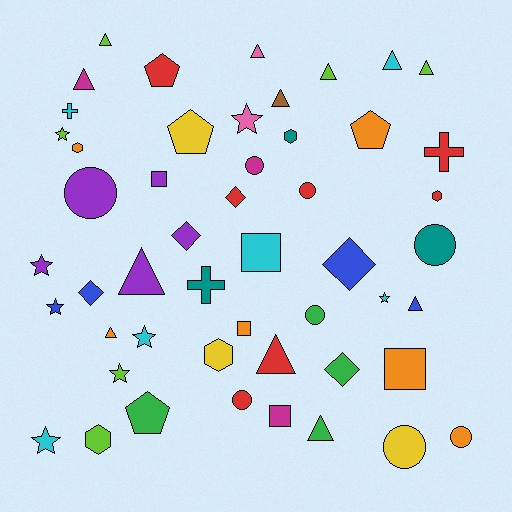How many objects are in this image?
There are 50 objects.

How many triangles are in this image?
There are 12 triangles.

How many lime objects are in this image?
There are 6 lime objects.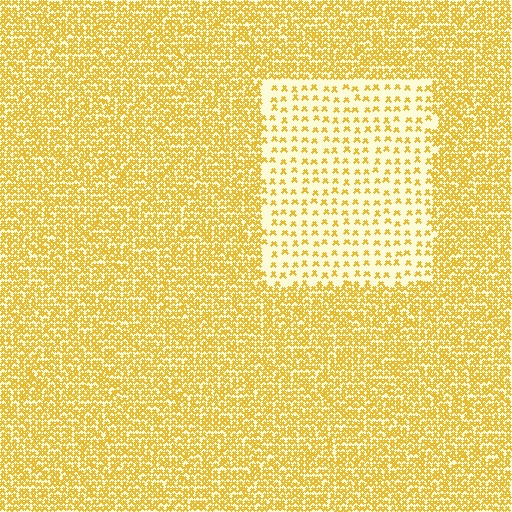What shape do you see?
I see a rectangle.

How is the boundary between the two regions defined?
The boundary is defined by a change in element density (approximately 2.9x ratio). All elements are the same color, size, and shape.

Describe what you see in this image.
The image contains small yellow elements arranged at two different densities. A rectangle-shaped region is visible where the elements are less densely packed than the surrounding area.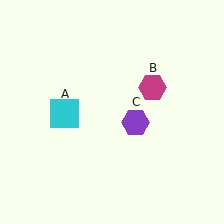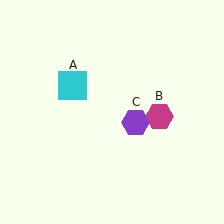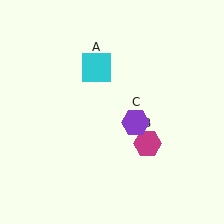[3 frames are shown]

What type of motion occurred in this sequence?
The cyan square (object A), magenta hexagon (object B) rotated clockwise around the center of the scene.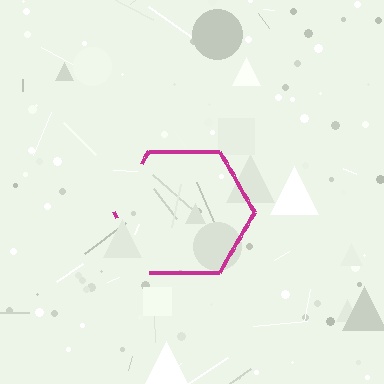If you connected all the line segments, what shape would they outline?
They would outline a hexagon.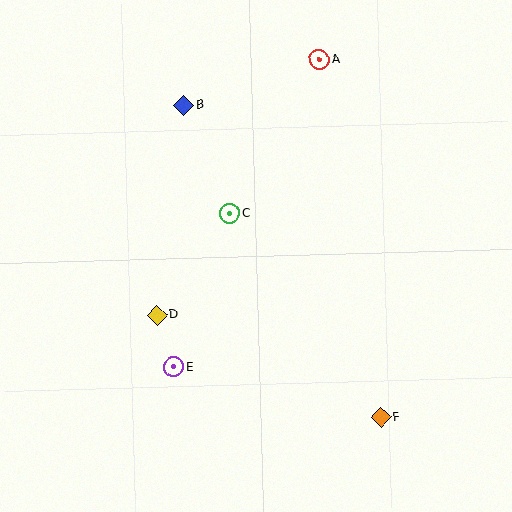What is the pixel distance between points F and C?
The distance between F and C is 254 pixels.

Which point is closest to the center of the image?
Point C at (230, 213) is closest to the center.